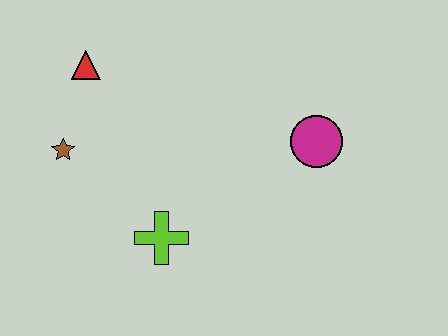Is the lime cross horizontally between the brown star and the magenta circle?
Yes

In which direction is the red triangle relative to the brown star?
The red triangle is above the brown star.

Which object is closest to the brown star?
The red triangle is closest to the brown star.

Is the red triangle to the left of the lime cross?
Yes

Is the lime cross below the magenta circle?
Yes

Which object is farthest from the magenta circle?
The brown star is farthest from the magenta circle.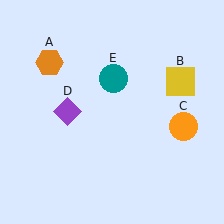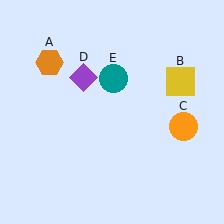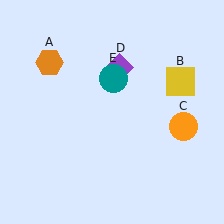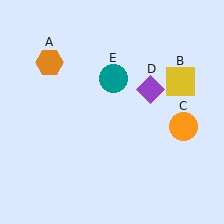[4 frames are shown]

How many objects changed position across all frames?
1 object changed position: purple diamond (object D).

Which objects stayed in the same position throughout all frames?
Orange hexagon (object A) and yellow square (object B) and orange circle (object C) and teal circle (object E) remained stationary.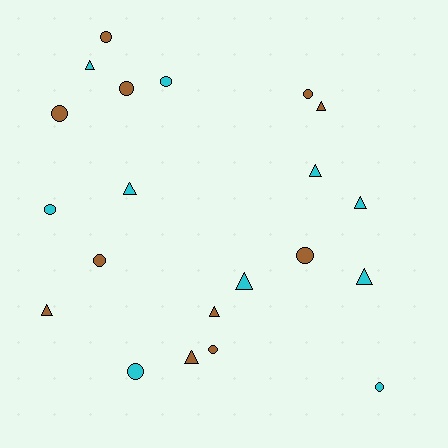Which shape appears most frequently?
Circle, with 11 objects.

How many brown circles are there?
There are 7 brown circles.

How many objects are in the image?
There are 21 objects.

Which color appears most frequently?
Brown, with 11 objects.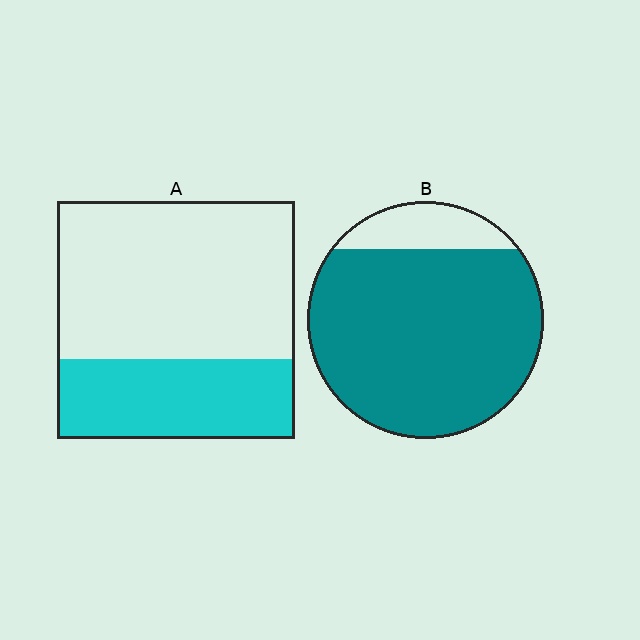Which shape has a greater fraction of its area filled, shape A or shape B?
Shape B.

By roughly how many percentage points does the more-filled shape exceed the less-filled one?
By roughly 50 percentage points (B over A).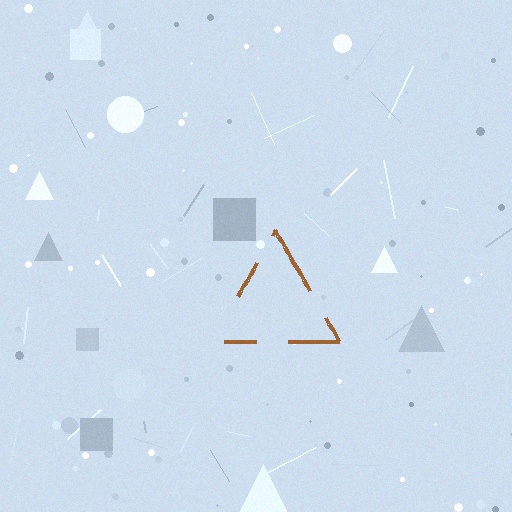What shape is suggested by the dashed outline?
The dashed outline suggests a triangle.